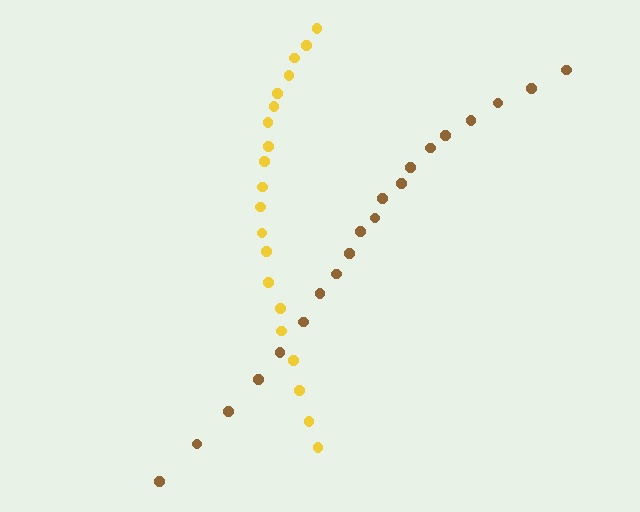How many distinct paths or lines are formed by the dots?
There are 2 distinct paths.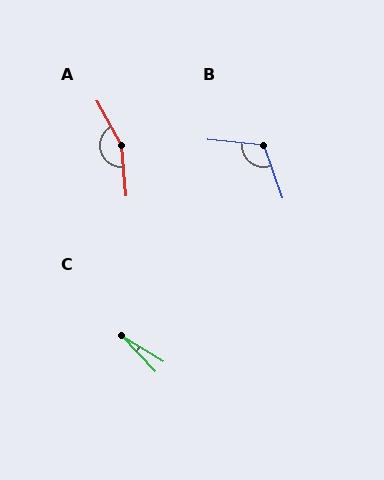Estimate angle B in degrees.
Approximately 115 degrees.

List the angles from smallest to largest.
C (16°), B (115°), A (156°).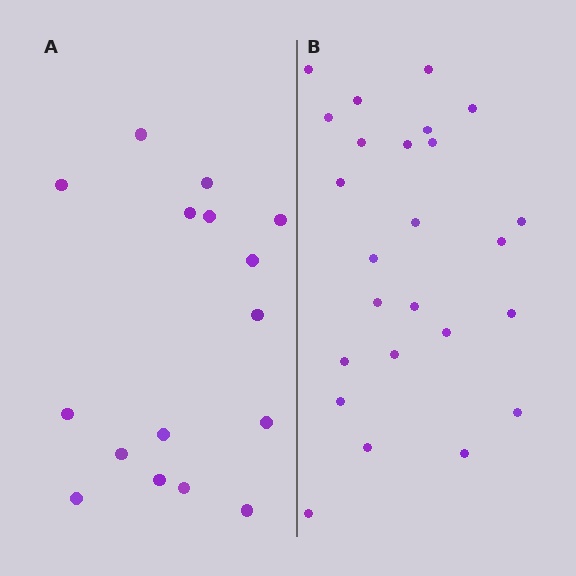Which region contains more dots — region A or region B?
Region B (the right region) has more dots.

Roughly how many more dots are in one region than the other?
Region B has roughly 8 or so more dots than region A.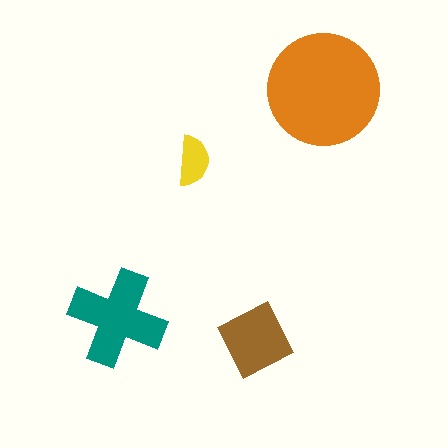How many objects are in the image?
There are 4 objects in the image.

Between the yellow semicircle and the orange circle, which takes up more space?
The orange circle.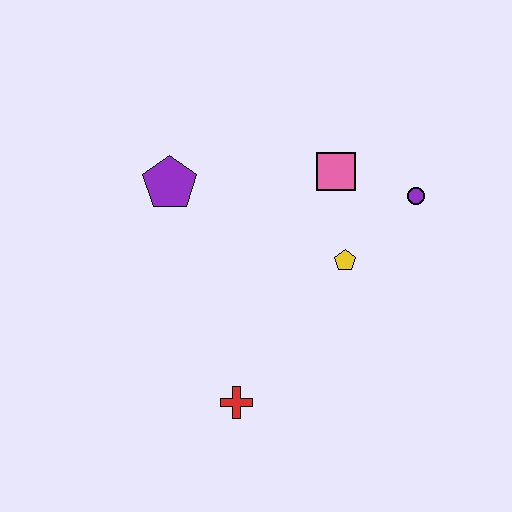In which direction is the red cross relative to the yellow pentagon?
The red cross is below the yellow pentagon.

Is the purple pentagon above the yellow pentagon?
Yes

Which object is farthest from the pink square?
The red cross is farthest from the pink square.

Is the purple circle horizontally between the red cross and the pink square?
No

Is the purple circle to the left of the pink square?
No